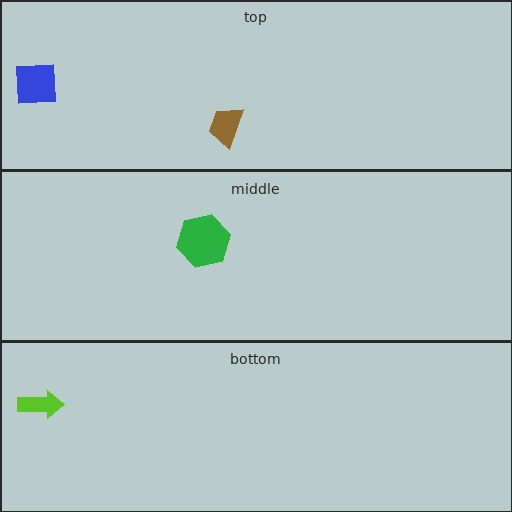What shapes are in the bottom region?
The lime arrow.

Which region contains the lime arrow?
The bottom region.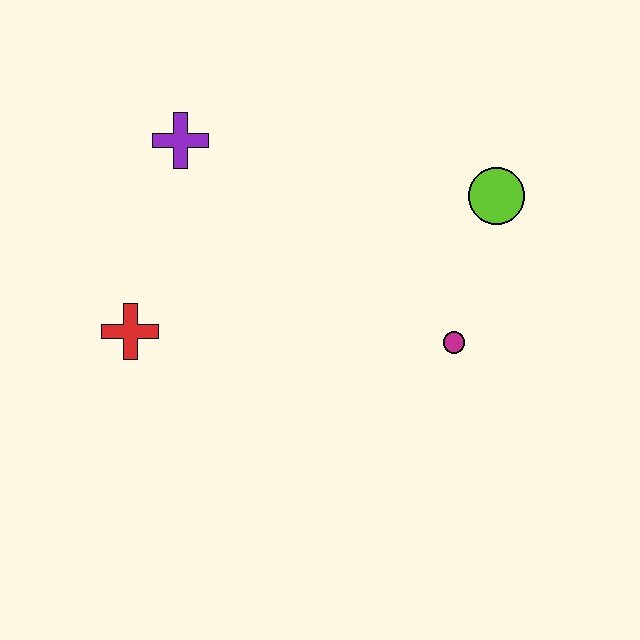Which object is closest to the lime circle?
The magenta circle is closest to the lime circle.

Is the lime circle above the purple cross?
No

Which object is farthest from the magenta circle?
The purple cross is farthest from the magenta circle.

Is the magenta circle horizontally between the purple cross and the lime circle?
Yes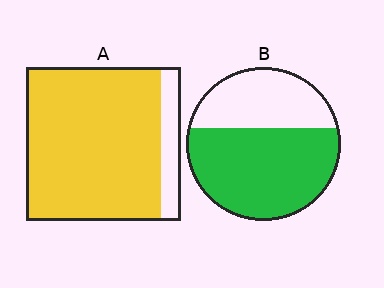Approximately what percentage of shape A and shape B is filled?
A is approximately 85% and B is approximately 65%.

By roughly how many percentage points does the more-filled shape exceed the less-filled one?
By roughly 25 percentage points (A over B).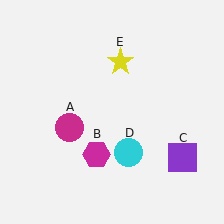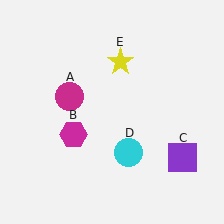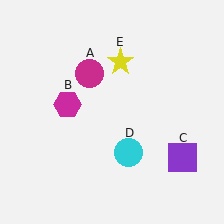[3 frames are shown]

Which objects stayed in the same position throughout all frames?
Purple square (object C) and cyan circle (object D) and yellow star (object E) remained stationary.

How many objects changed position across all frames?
2 objects changed position: magenta circle (object A), magenta hexagon (object B).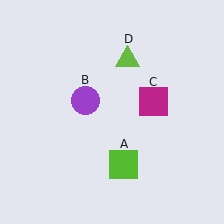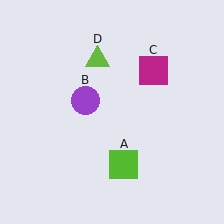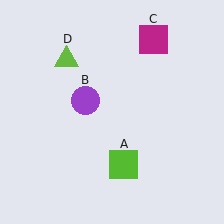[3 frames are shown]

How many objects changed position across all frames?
2 objects changed position: magenta square (object C), lime triangle (object D).